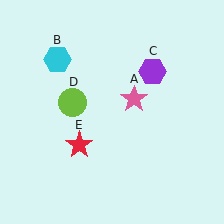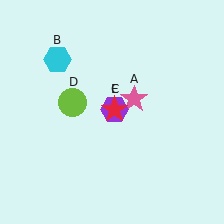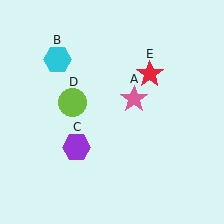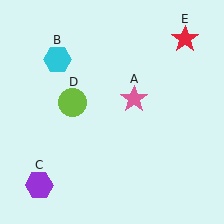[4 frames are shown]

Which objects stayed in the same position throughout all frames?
Pink star (object A) and cyan hexagon (object B) and lime circle (object D) remained stationary.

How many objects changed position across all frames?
2 objects changed position: purple hexagon (object C), red star (object E).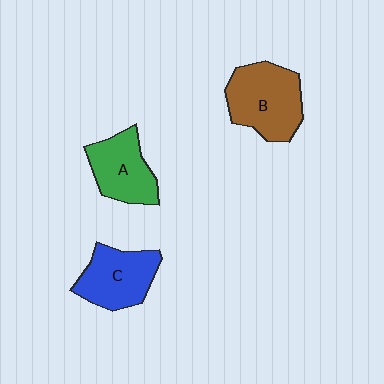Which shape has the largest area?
Shape B (brown).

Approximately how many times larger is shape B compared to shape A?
Approximately 1.3 times.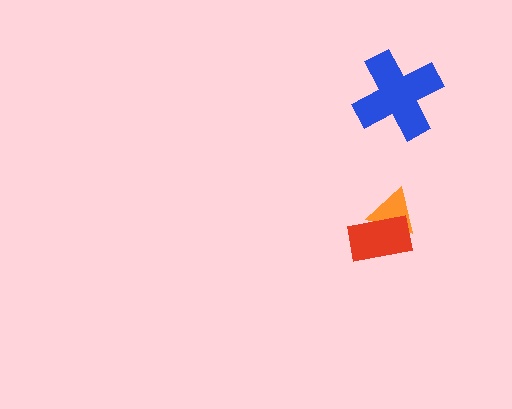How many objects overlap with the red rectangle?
1 object overlaps with the red rectangle.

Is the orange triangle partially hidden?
Yes, it is partially covered by another shape.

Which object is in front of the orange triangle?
The red rectangle is in front of the orange triangle.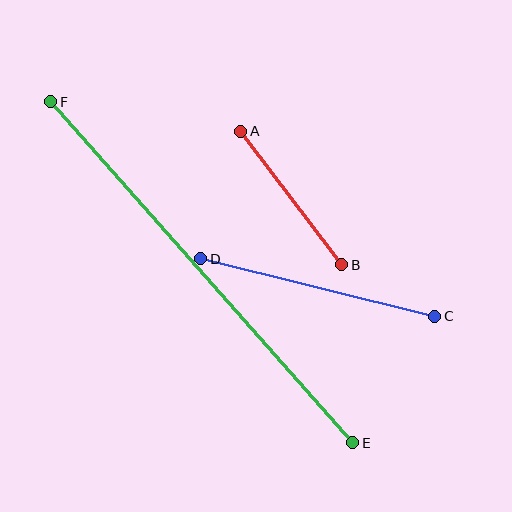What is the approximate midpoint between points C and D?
The midpoint is at approximately (318, 288) pixels.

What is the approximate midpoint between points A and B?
The midpoint is at approximately (291, 198) pixels.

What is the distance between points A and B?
The distance is approximately 168 pixels.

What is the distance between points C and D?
The distance is approximately 241 pixels.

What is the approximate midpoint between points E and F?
The midpoint is at approximately (202, 272) pixels.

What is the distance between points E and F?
The distance is approximately 456 pixels.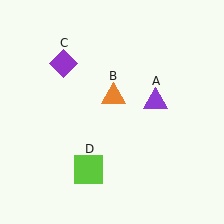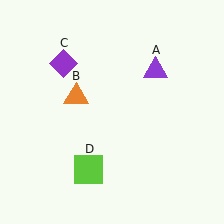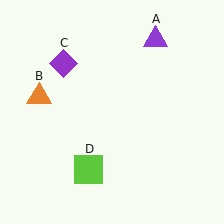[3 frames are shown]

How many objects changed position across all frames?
2 objects changed position: purple triangle (object A), orange triangle (object B).